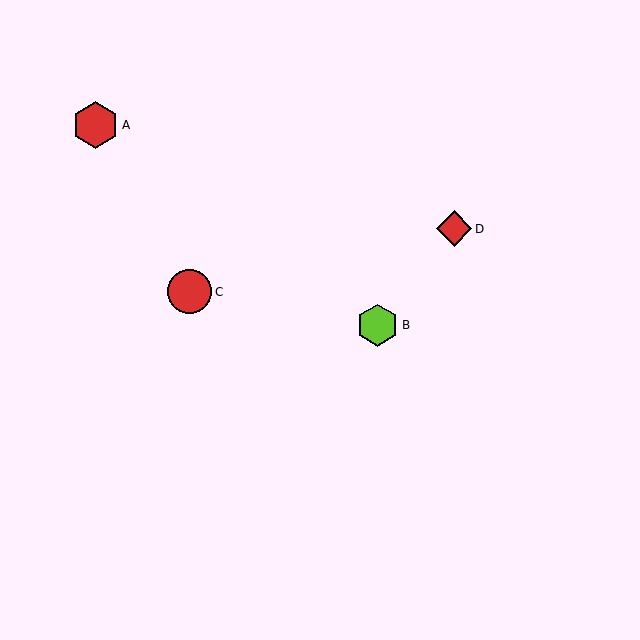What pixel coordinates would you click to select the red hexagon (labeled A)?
Click at (95, 125) to select the red hexagon A.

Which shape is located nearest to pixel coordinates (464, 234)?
The red diamond (labeled D) at (454, 229) is nearest to that location.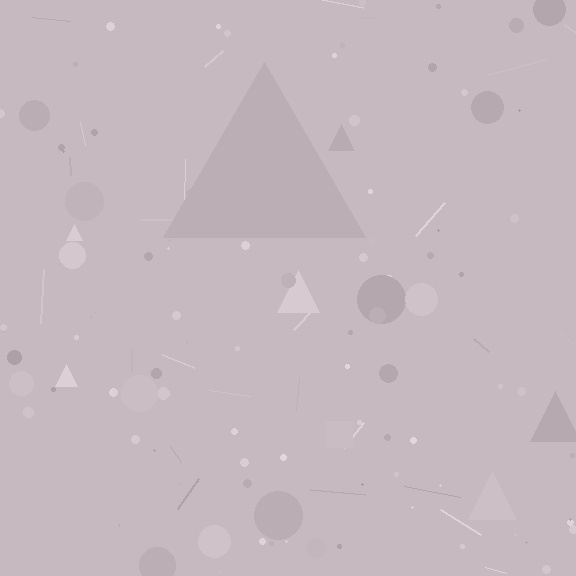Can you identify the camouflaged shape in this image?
The camouflaged shape is a triangle.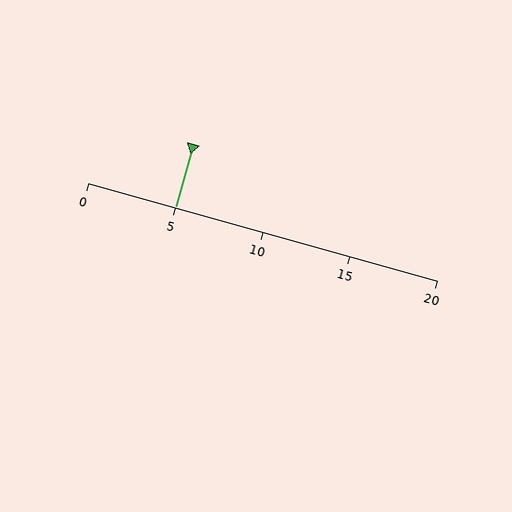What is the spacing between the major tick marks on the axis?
The major ticks are spaced 5 apart.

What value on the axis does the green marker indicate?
The marker indicates approximately 5.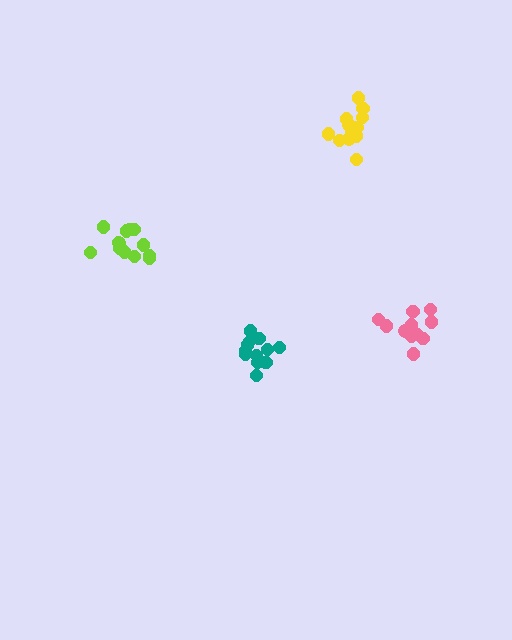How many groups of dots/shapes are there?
There are 4 groups.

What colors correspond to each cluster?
The clusters are colored: teal, lime, yellow, pink.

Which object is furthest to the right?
The pink cluster is rightmost.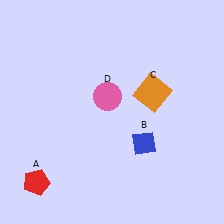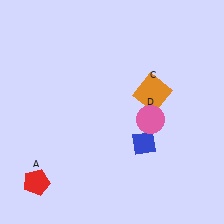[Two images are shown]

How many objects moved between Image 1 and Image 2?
1 object moved between the two images.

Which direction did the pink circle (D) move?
The pink circle (D) moved right.